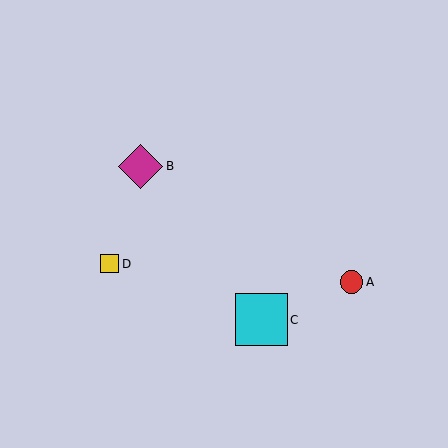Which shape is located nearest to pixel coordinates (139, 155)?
The magenta diamond (labeled B) at (141, 166) is nearest to that location.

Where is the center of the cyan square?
The center of the cyan square is at (262, 320).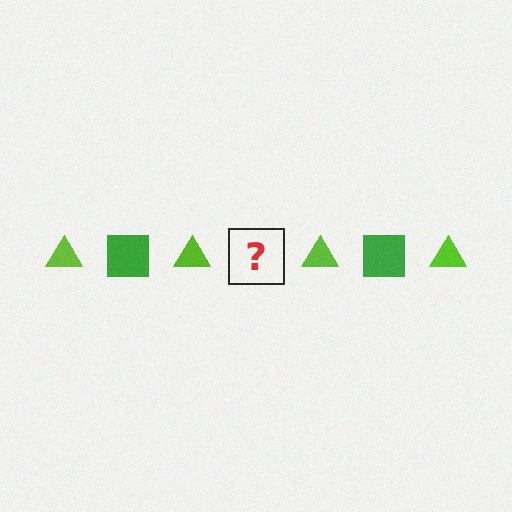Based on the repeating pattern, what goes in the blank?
The blank should be a green square.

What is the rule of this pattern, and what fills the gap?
The rule is that the pattern alternates between lime triangle and green square. The gap should be filled with a green square.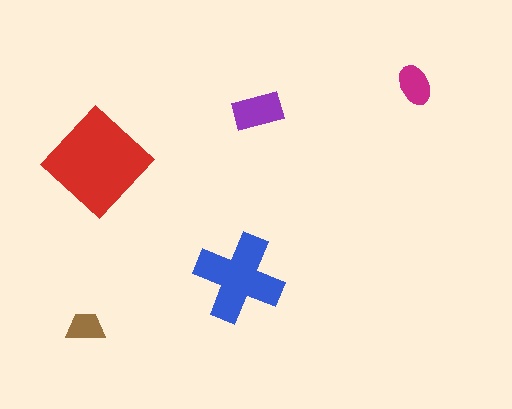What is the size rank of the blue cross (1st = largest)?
2nd.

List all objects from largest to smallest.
The red diamond, the blue cross, the purple rectangle, the magenta ellipse, the brown trapezoid.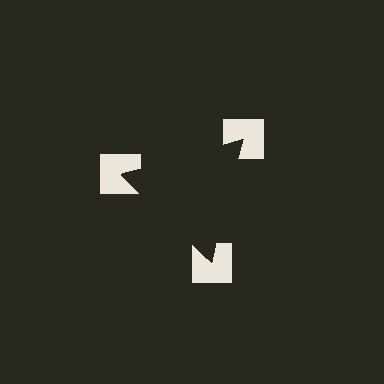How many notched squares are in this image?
There are 3 — one at each vertex of the illusory triangle.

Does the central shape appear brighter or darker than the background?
It typically appears slightly darker than the background, even though no actual brightness change is drawn.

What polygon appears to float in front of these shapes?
An illusory triangle — its edges are inferred from the aligned wedge cuts in the notched squares, not physically drawn.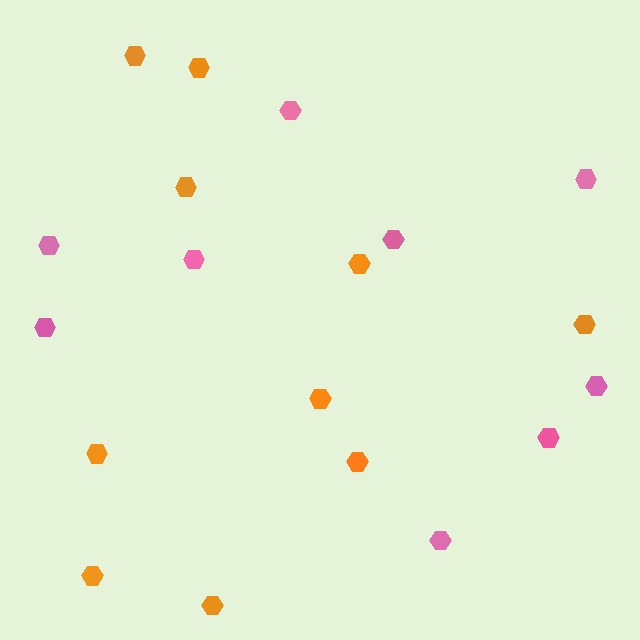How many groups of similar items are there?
There are 2 groups: one group of orange hexagons (10) and one group of pink hexagons (9).